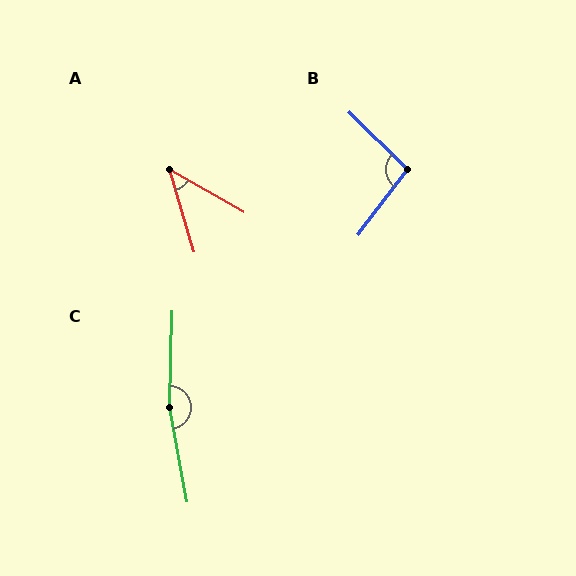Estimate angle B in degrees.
Approximately 98 degrees.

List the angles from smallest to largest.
A (44°), B (98°), C (168°).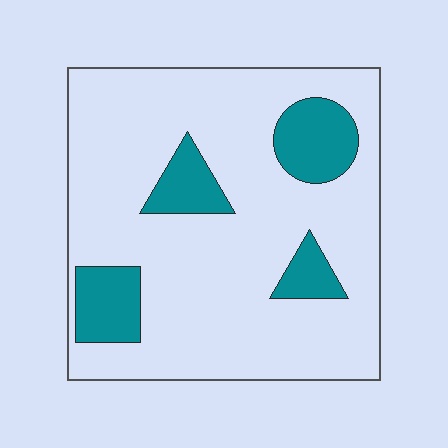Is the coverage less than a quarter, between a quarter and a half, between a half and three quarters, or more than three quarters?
Less than a quarter.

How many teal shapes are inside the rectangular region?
4.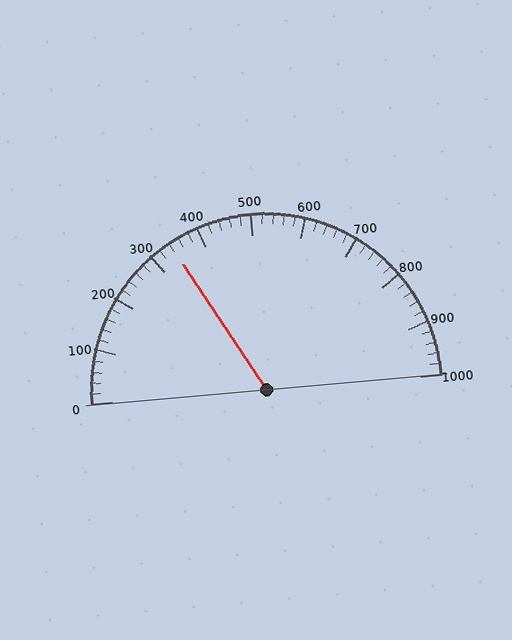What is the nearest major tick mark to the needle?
The nearest major tick mark is 300.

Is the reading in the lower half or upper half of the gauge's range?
The reading is in the lower half of the range (0 to 1000).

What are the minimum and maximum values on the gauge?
The gauge ranges from 0 to 1000.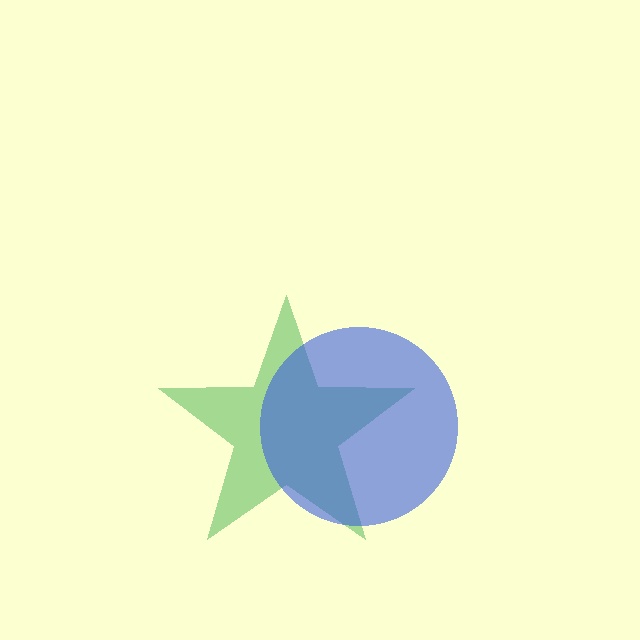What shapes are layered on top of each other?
The layered shapes are: a green star, a blue circle.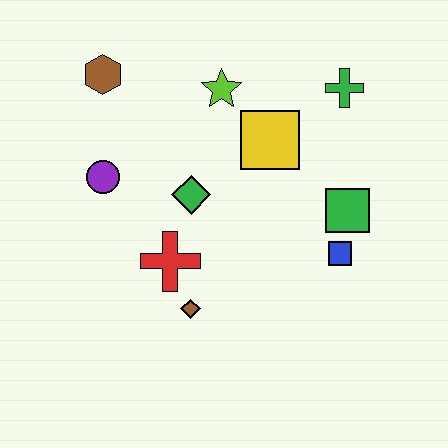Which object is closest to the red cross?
The brown diamond is closest to the red cross.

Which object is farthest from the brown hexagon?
The blue square is farthest from the brown hexagon.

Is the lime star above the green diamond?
Yes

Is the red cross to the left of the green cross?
Yes